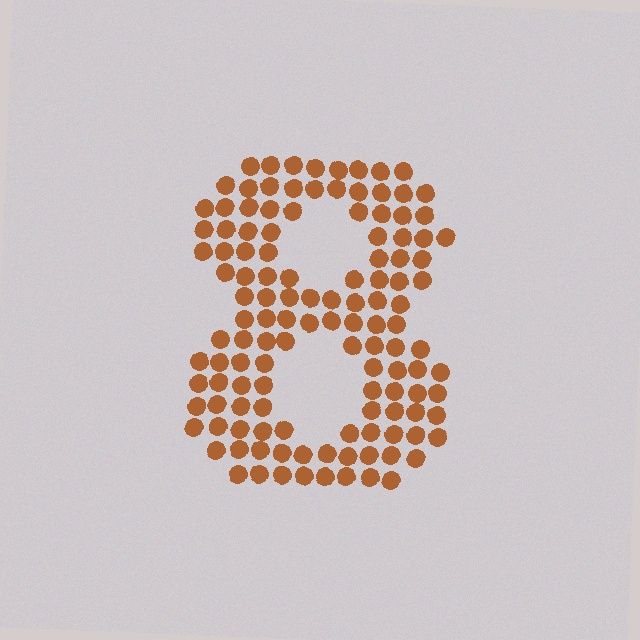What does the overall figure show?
The overall figure shows the digit 8.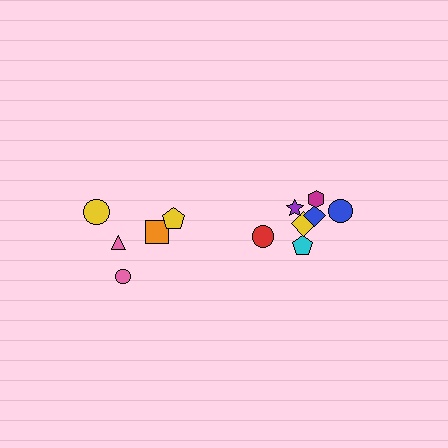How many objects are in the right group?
There are 7 objects.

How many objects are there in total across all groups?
There are 12 objects.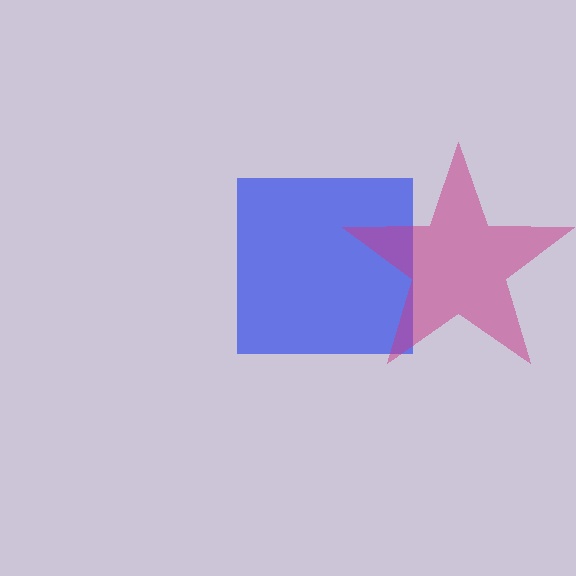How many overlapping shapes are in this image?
There are 2 overlapping shapes in the image.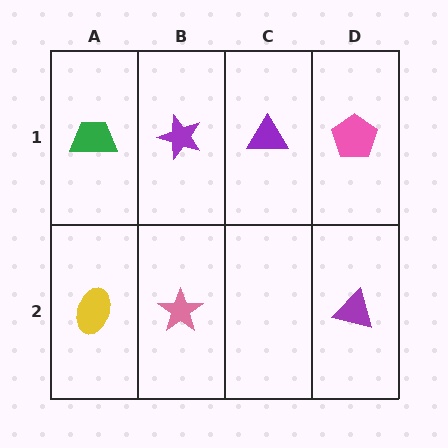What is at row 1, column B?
A purple star.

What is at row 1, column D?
A pink pentagon.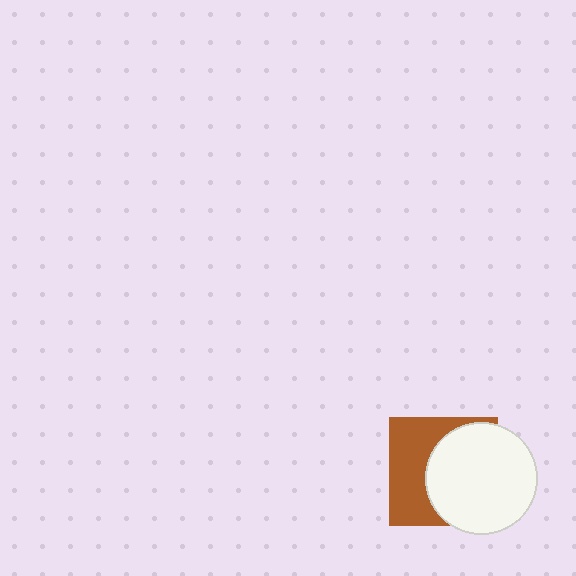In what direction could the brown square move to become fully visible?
The brown square could move left. That would shift it out from behind the white circle entirely.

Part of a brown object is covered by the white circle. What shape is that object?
It is a square.